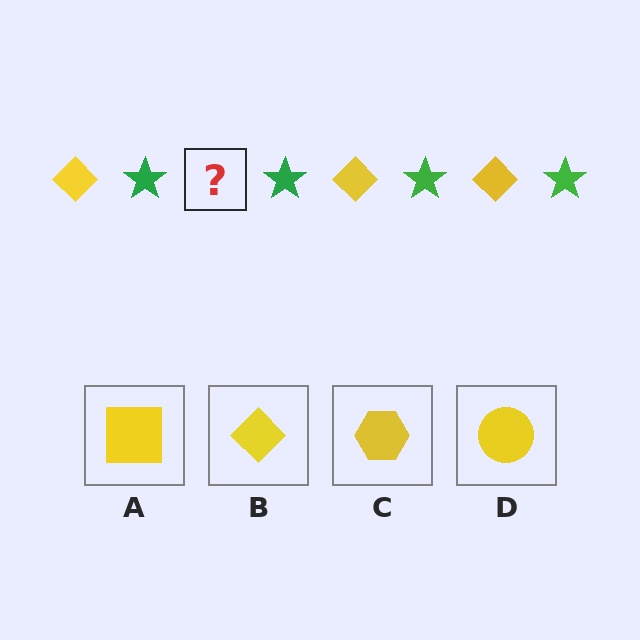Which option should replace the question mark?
Option B.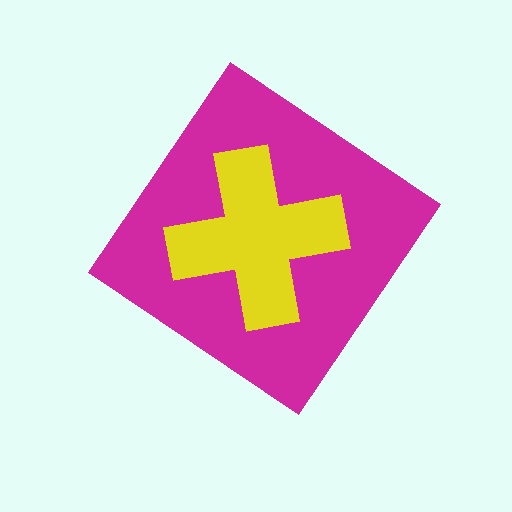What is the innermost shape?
The yellow cross.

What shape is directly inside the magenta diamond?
The yellow cross.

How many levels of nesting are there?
2.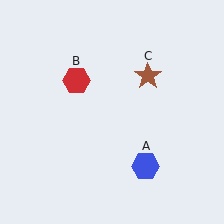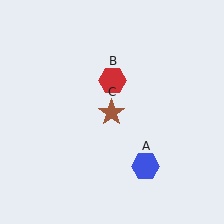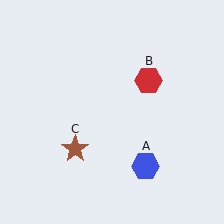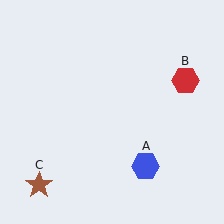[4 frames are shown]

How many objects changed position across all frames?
2 objects changed position: red hexagon (object B), brown star (object C).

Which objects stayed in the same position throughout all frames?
Blue hexagon (object A) remained stationary.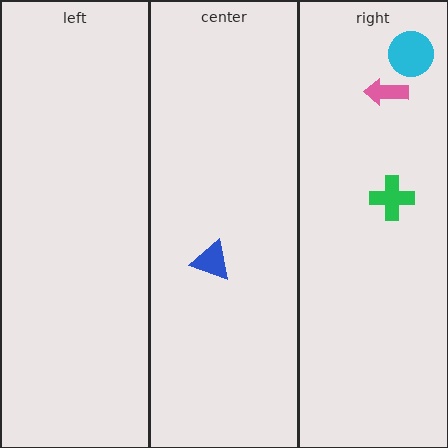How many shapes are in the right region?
3.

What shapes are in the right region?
The pink arrow, the cyan circle, the green cross.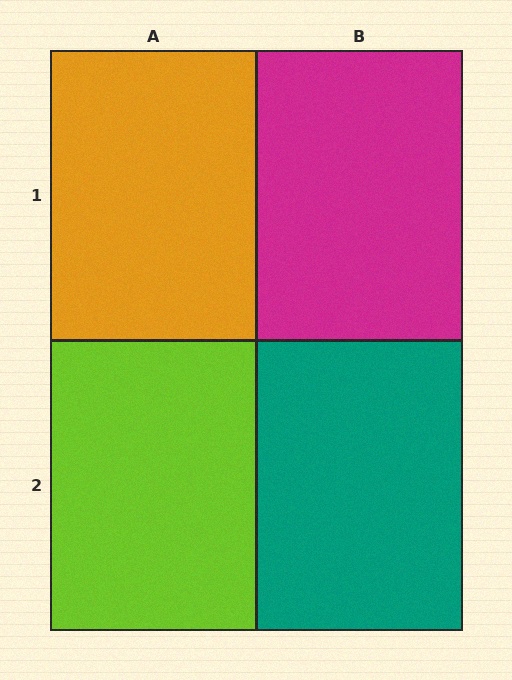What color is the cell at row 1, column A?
Orange.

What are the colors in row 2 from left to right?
Lime, teal.